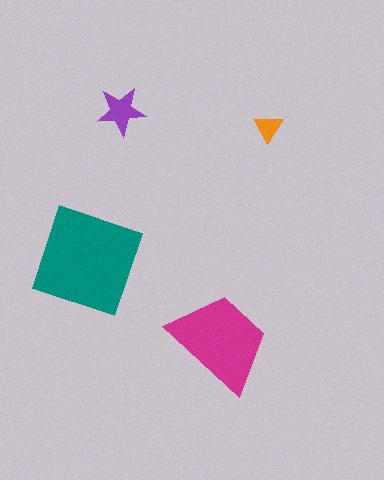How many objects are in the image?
There are 4 objects in the image.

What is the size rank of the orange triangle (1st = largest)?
4th.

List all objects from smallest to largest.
The orange triangle, the purple star, the magenta trapezoid, the teal diamond.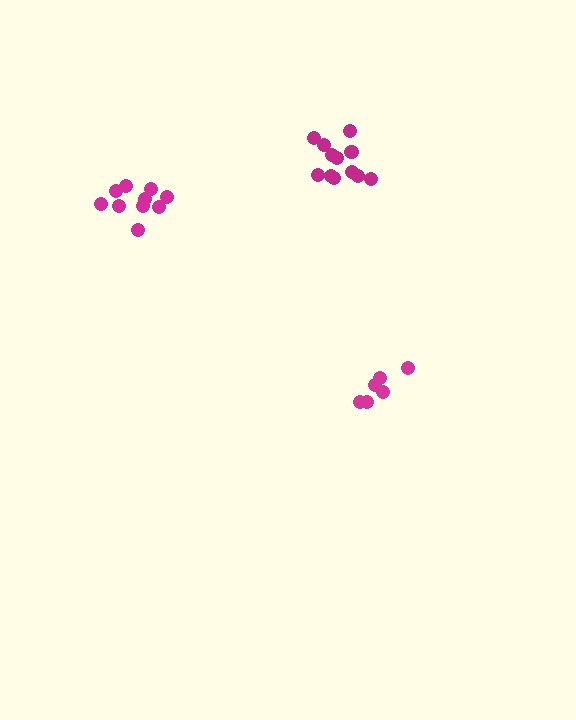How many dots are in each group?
Group 1: 10 dots, Group 2: 6 dots, Group 3: 12 dots (28 total).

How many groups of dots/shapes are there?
There are 3 groups.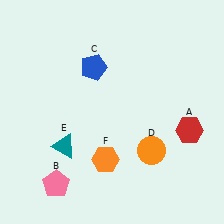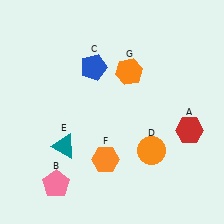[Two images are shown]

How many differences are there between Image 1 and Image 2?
There is 1 difference between the two images.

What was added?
An orange hexagon (G) was added in Image 2.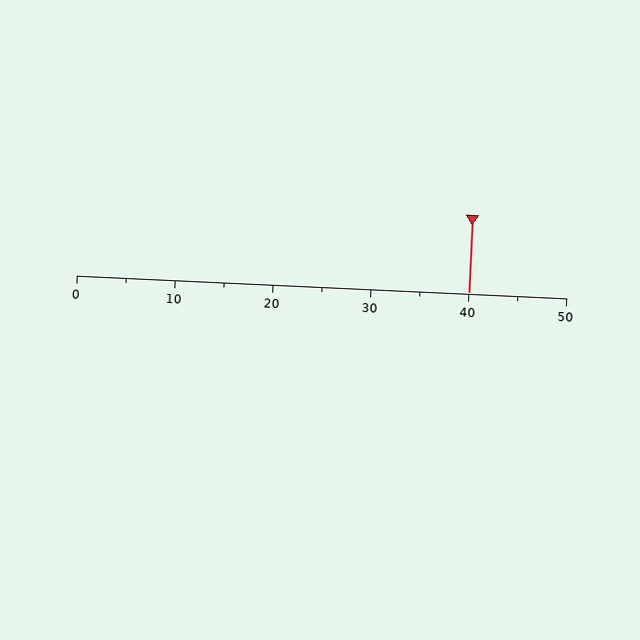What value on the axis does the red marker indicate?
The marker indicates approximately 40.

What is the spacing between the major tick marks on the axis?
The major ticks are spaced 10 apart.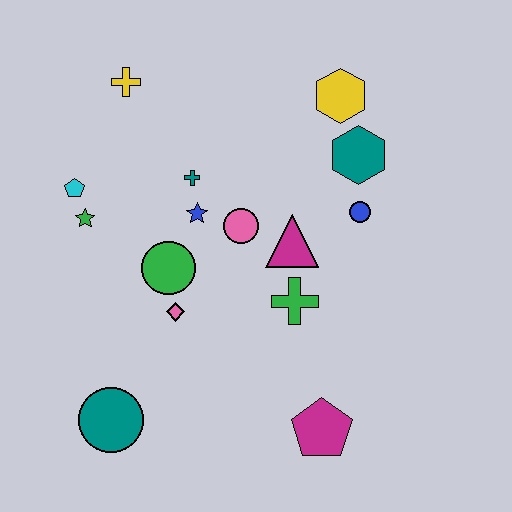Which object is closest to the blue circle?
The teal hexagon is closest to the blue circle.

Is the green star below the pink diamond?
No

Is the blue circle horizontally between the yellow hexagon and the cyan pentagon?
No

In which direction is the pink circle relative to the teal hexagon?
The pink circle is to the left of the teal hexagon.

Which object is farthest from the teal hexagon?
The teal circle is farthest from the teal hexagon.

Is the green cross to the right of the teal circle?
Yes